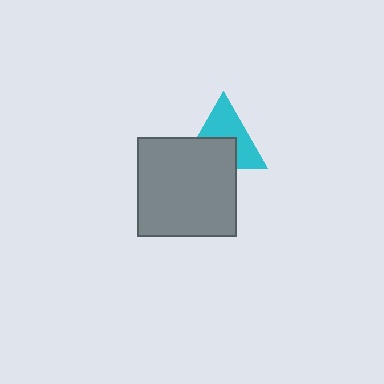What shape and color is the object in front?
The object in front is a gray square.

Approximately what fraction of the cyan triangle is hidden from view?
Roughly 45% of the cyan triangle is hidden behind the gray square.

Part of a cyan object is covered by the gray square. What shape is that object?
It is a triangle.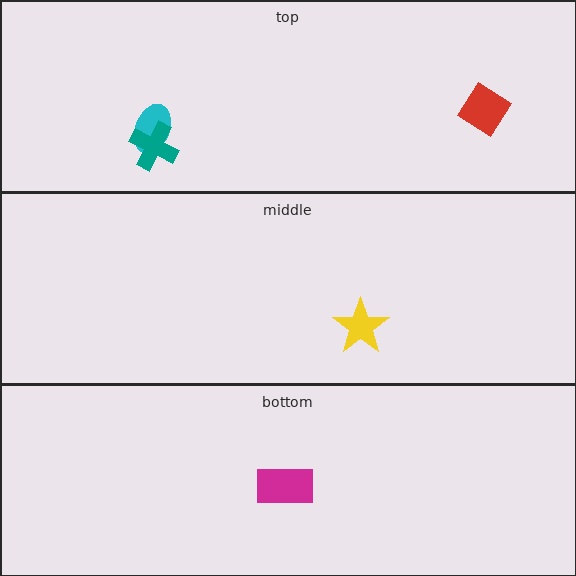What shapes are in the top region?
The red diamond, the cyan ellipse, the teal cross.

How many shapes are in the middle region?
1.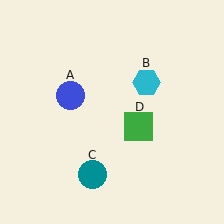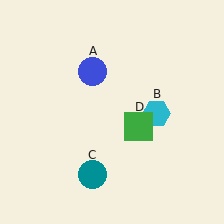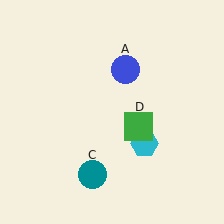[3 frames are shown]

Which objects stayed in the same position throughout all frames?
Teal circle (object C) and green square (object D) remained stationary.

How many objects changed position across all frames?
2 objects changed position: blue circle (object A), cyan hexagon (object B).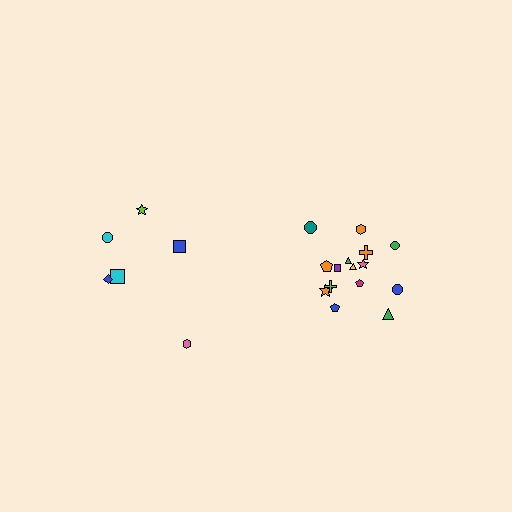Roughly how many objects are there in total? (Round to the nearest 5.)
Roughly 20 objects in total.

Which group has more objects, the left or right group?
The right group.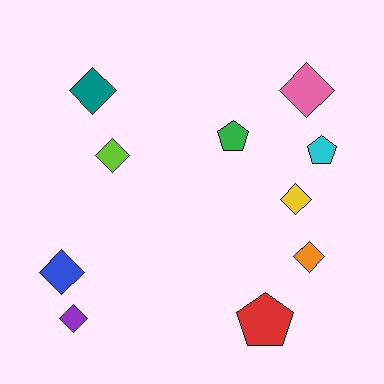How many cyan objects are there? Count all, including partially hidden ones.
There is 1 cyan object.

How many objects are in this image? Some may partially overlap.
There are 10 objects.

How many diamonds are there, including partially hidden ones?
There are 7 diamonds.